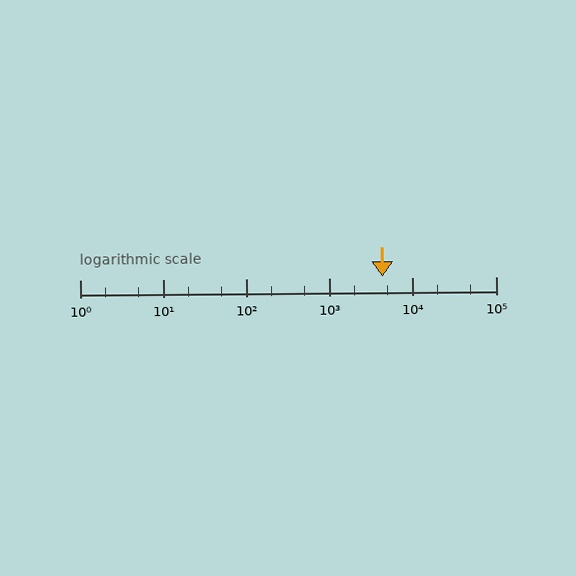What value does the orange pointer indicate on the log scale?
The pointer indicates approximately 4300.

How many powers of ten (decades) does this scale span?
The scale spans 5 decades, from 1 to 100000.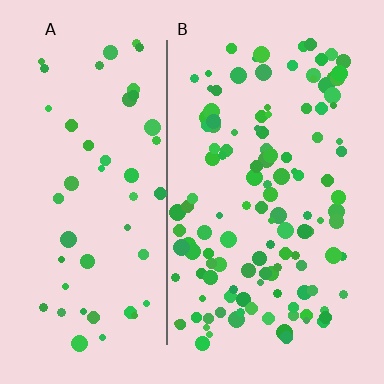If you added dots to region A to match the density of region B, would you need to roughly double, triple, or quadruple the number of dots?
Approximately triple.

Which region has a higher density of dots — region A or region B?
B (the right).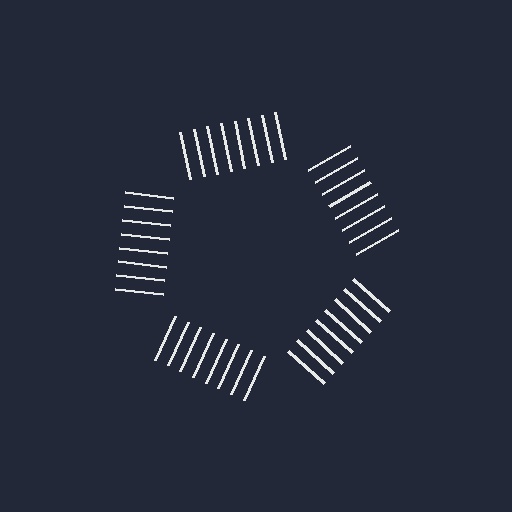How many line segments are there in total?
40 — 8 along each of the 5 edges.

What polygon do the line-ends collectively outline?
An illusory pentagon — the line segments terminate on its edges but no continuous stroke is drawn.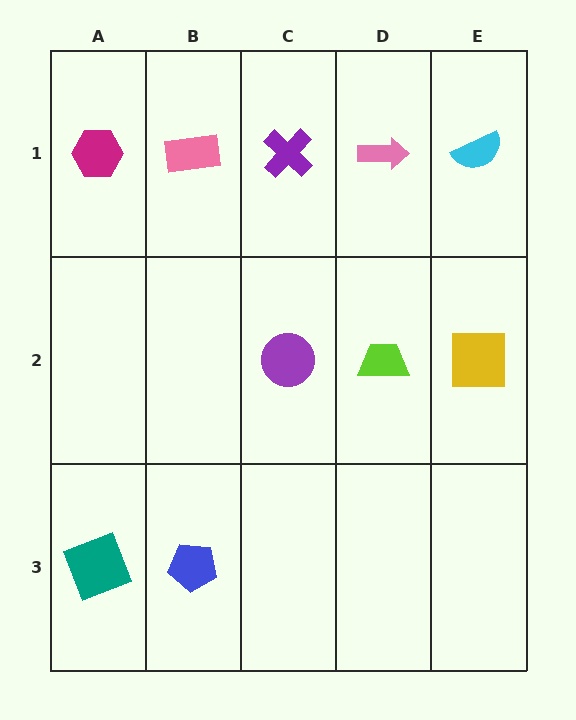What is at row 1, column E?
A cyan semicircle.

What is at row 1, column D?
A pink arrow.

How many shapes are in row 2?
3 shapes.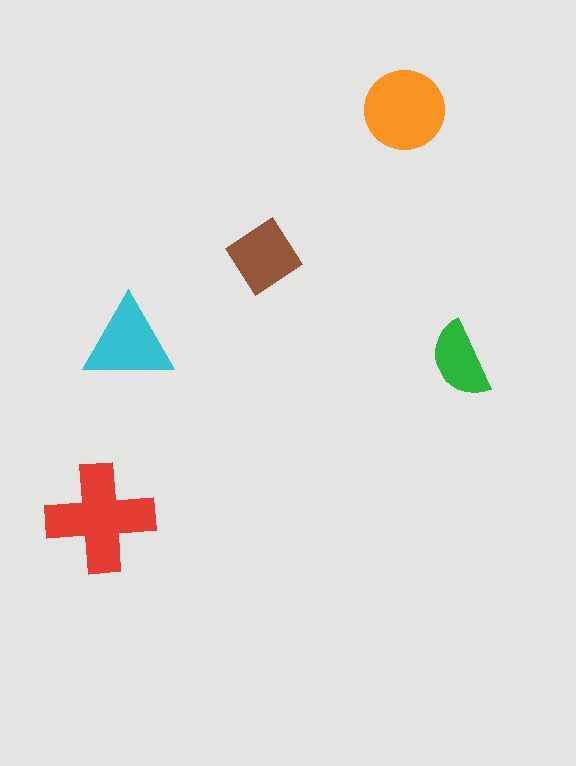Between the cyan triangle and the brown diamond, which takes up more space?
The cyan triangle.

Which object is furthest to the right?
The green semicircle is rightmost.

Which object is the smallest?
The green semicircle.